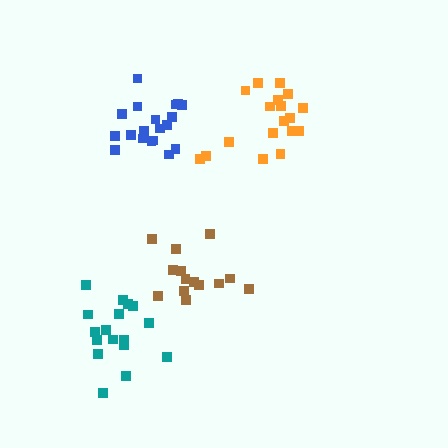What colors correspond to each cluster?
The clusters are colored: teal, orange, blue, brown.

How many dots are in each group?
Group 1: 17 dots, Group 2: 18 dots, Group 3: 19 dots, Group 4: 14 dots (68 total).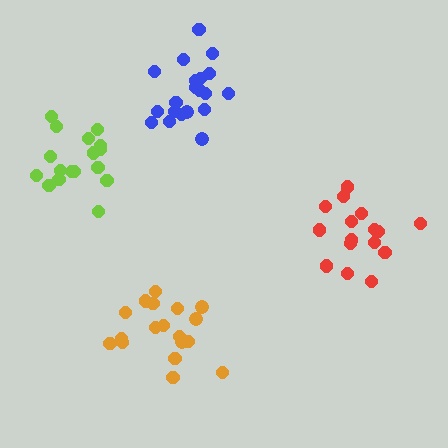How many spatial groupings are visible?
There are 4 spatial groupings.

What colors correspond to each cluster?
The clusters are colored: orange, red, blue, lime.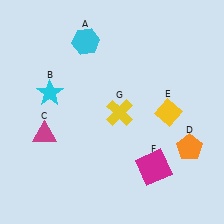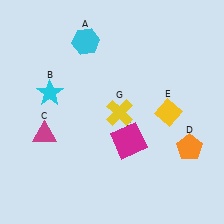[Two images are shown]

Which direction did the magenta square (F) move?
The magenta square (F) moved up.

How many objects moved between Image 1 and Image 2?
1 object moved between the two images.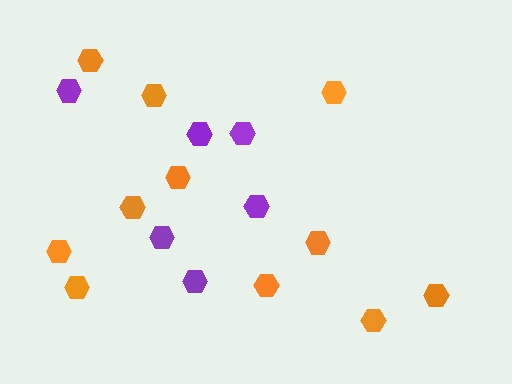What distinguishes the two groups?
There are 2 groups: one group of orange hexagons (11) and one group of purple hexagons (6).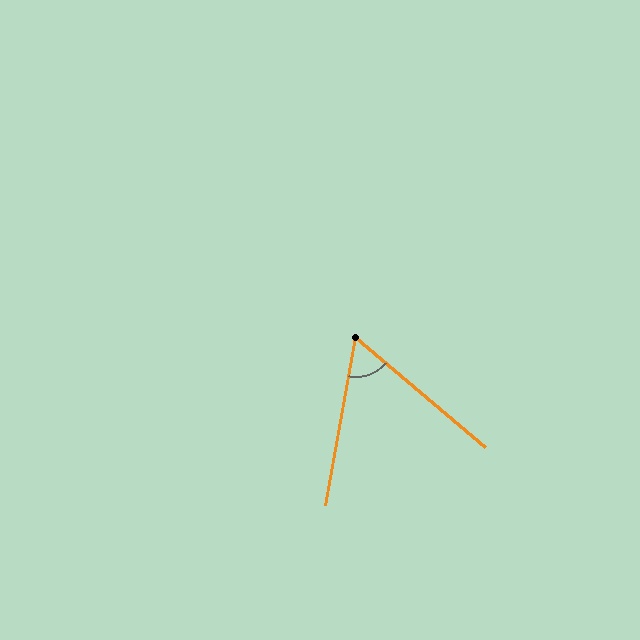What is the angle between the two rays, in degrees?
Approximately 60 degrees.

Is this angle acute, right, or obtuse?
It is acute.